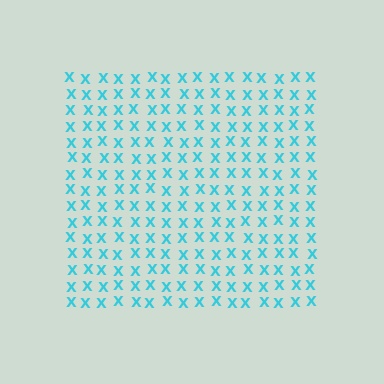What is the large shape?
The large shape is a square.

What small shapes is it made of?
It is made of small letter X's.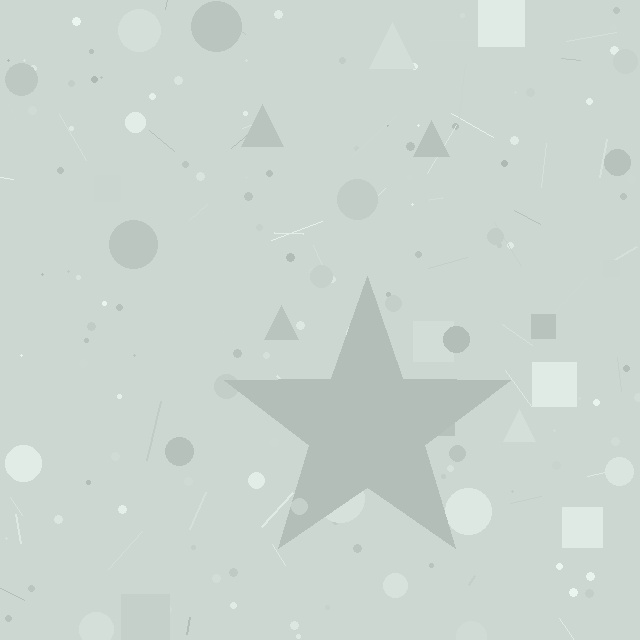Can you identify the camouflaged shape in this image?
The camouflaged shape is a star.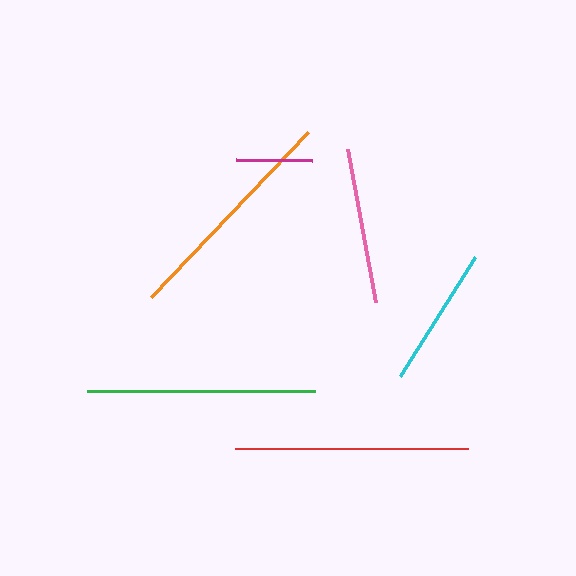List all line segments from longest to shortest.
From longest to shortest: red, orange, green, pink, cyan, magenta.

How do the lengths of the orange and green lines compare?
The orange and green lines are approximately the same length.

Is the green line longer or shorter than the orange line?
The orange line is longer than the green line.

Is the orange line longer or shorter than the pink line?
The orange line is longer than the pink line.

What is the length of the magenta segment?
The magenta segment is approximately 76 pixels long.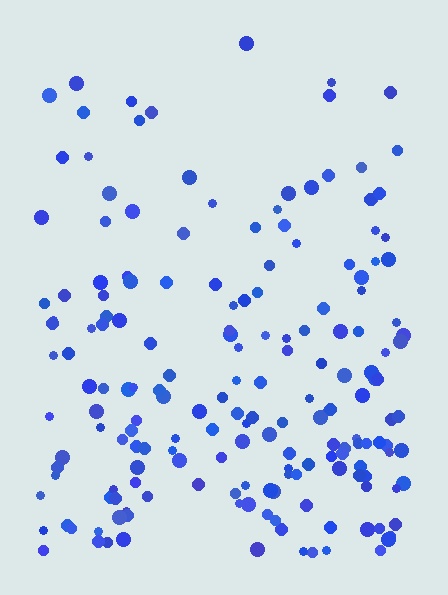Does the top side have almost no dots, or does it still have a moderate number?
Still a moderate number, just noticeably fewer than the bottom.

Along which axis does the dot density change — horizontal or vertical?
Vertical.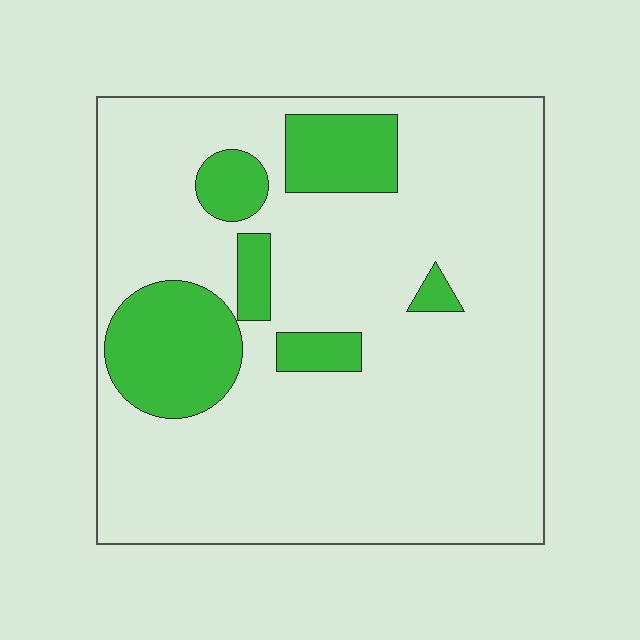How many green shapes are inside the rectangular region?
6.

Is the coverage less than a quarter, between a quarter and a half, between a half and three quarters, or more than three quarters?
Less than a quarter.